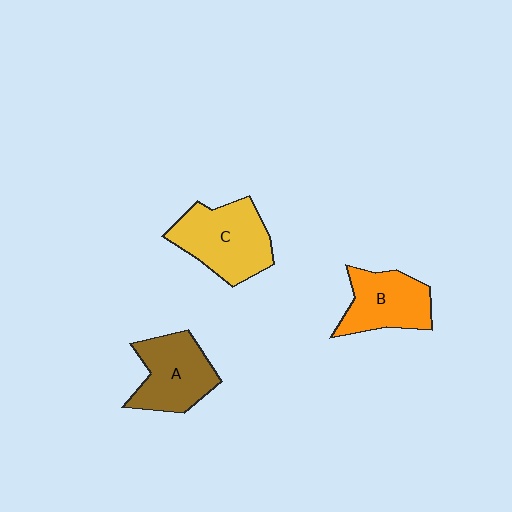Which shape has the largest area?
Shape C (yellow).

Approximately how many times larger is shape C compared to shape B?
Approximately 1.3 times.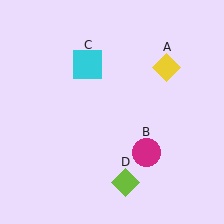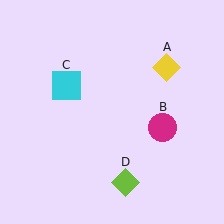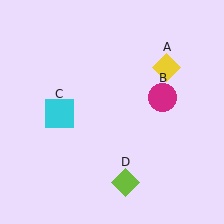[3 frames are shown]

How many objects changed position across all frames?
2 objects changed position: magenta circle (object B), cyan square (object C).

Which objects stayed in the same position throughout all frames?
Yellow diamond (object A) and lime diamond (object D) remained stationary.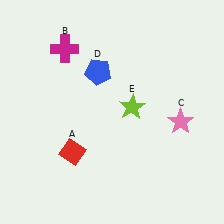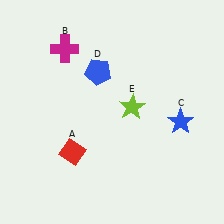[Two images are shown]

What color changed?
The star (C) changed from pink in Image 1 to blue in Image 2.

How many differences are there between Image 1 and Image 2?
There is 1 difference between the two images.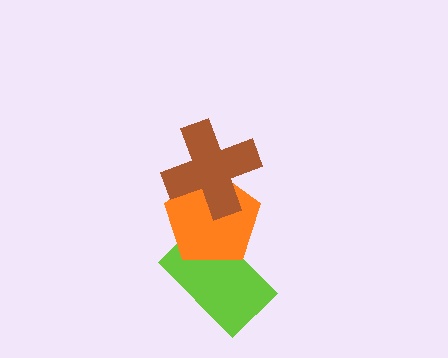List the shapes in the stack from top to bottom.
From top to bottom: the brown cross, the orange pentagon, the lime rectangle.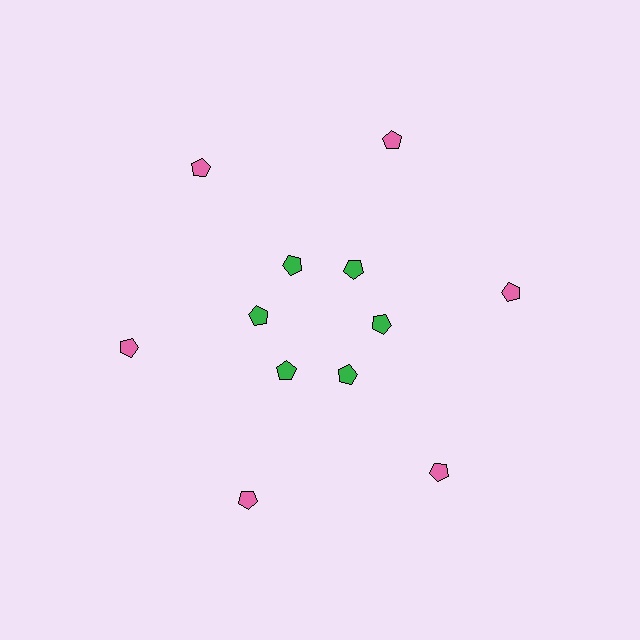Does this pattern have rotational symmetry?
Yes, this pattern has 6-fold rotational symmetry. It looks the same after rotating 60 degrees around the center.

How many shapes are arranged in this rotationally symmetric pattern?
There are 12 shapes, arranged in 6 groups of 2.